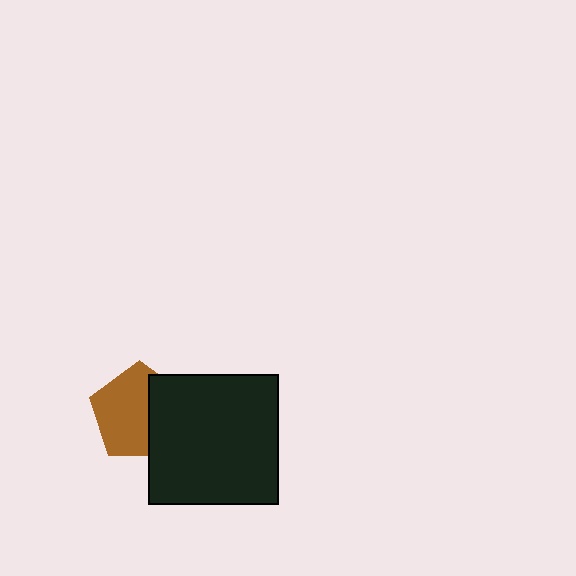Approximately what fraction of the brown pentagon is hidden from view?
Roughly 38% of the brown pentagon is hidden behind the black square.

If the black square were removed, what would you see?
You would see the complete brown pentagon.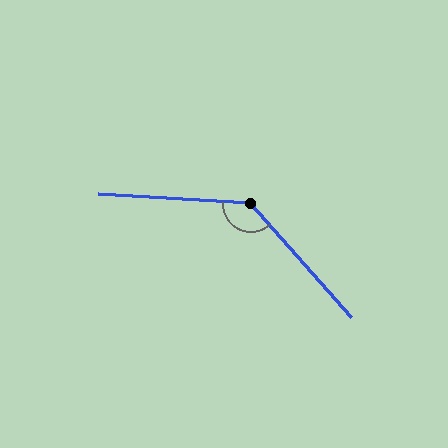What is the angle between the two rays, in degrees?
Approximately 135 degrees.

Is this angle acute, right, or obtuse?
It is obtuse.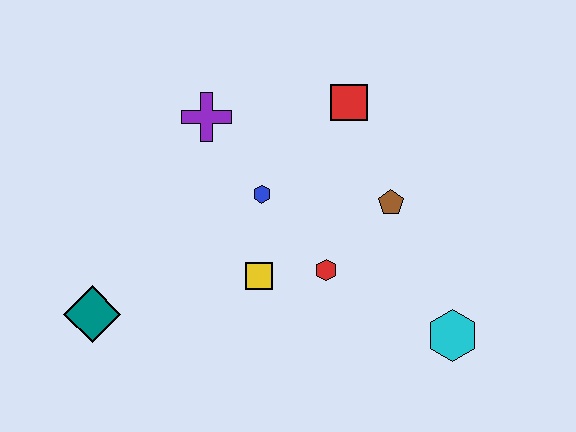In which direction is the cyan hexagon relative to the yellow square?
The cyan hexagon is to the right of the yellow square.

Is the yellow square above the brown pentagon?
No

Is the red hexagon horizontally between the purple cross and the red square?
Yes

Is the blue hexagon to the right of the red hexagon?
No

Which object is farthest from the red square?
The teal diamond is farthest from the red square.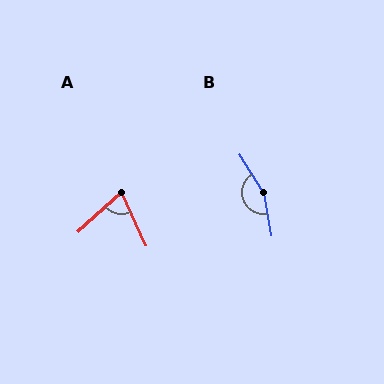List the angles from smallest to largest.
A (73°), B (158°).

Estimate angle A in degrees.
Approximately 73 degrees.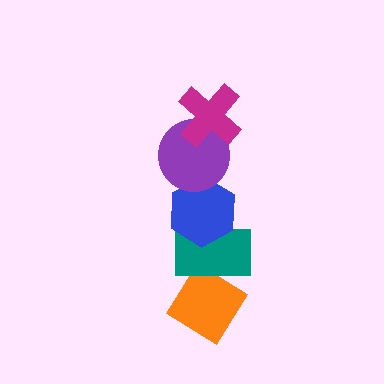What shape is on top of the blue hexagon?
The purple circle is on top of the blue hexagon.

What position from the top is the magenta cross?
The magenta cross is 1st from the top.